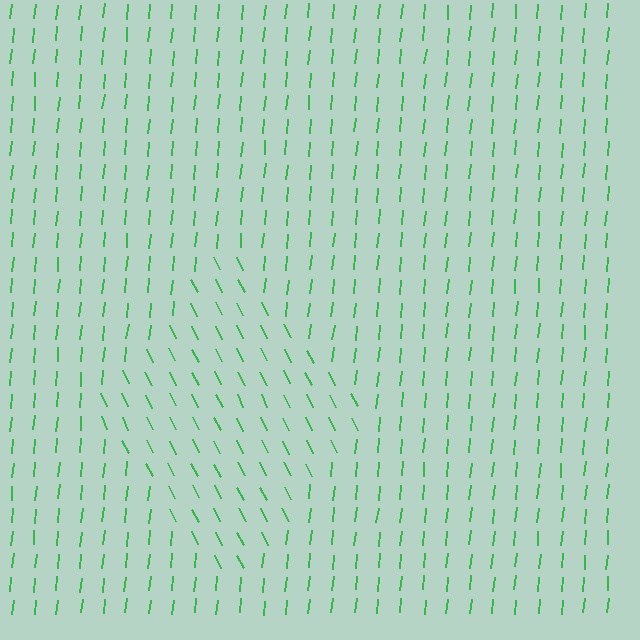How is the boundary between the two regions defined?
The boundary is defined purely by a change in line orientation (approximately 32 degrees difference). All lines are the same color and thickness.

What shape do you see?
I see a diamond.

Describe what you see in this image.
The image is filled with small green line segments. A diamond region in the image has lines oriented differently from the surrounding lines, creating a visible texture boundary.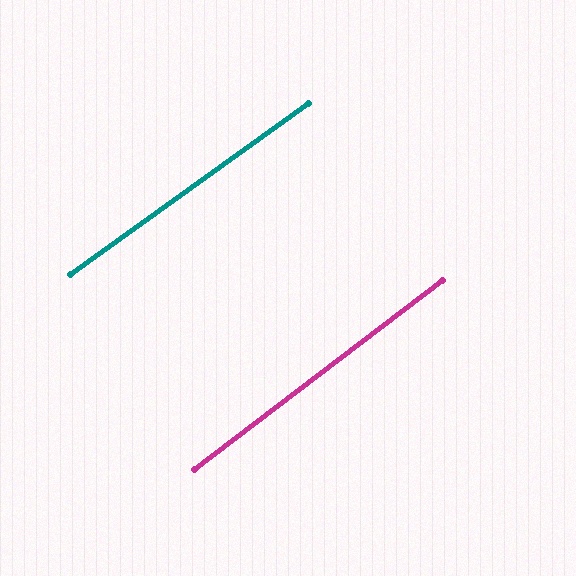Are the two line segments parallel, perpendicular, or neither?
Parallel — their directions differ by only 1.4°.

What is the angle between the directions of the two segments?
Approximately 1 degree.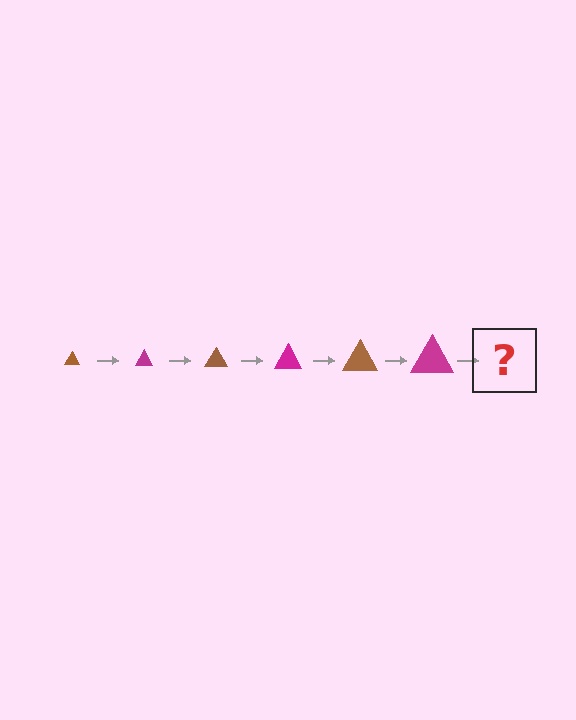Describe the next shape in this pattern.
It should be a brown triangle, larger than the previous one.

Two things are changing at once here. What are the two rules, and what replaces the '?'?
The two rules are that the triangle grows larger each step and the color cycles through brown and magenta. The '?' should be a brown triangle, larger than the previous one.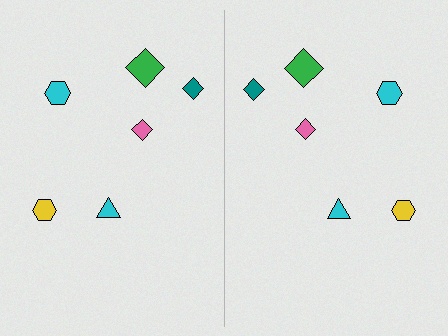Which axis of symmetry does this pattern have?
The pattern has a vertical axis of symmetry running through the center of the image.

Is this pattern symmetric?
Yes, this pattern has bilateral (reflection) symmetry.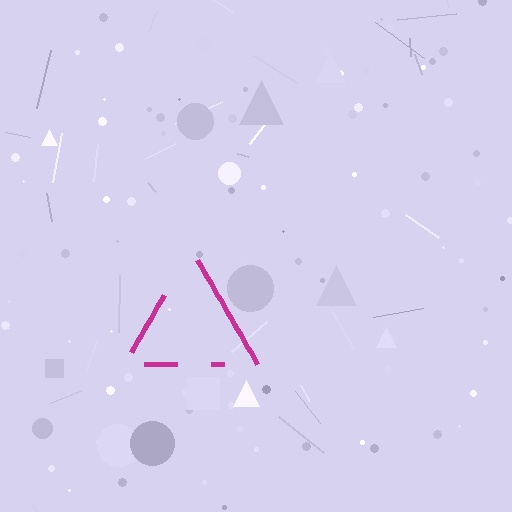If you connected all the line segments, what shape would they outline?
They would outline a triangle.